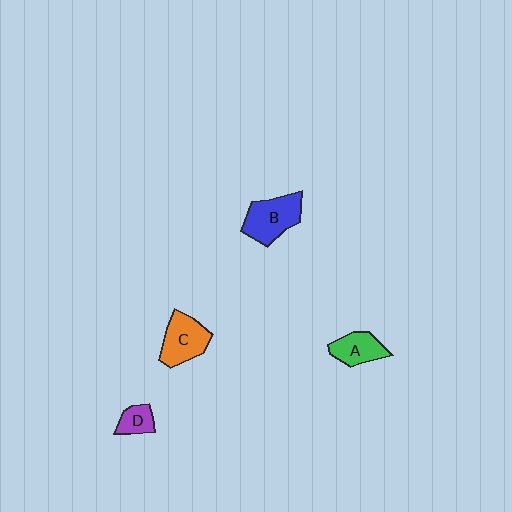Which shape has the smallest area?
Shape D (purple).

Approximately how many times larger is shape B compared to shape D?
Approximately 2.3 times.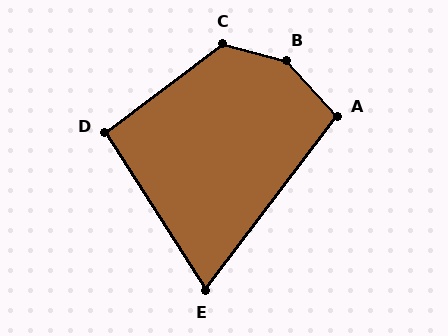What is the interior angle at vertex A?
Approximately 101 degrees (obtuse).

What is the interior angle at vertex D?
Approximately 95 degrees (approximately right).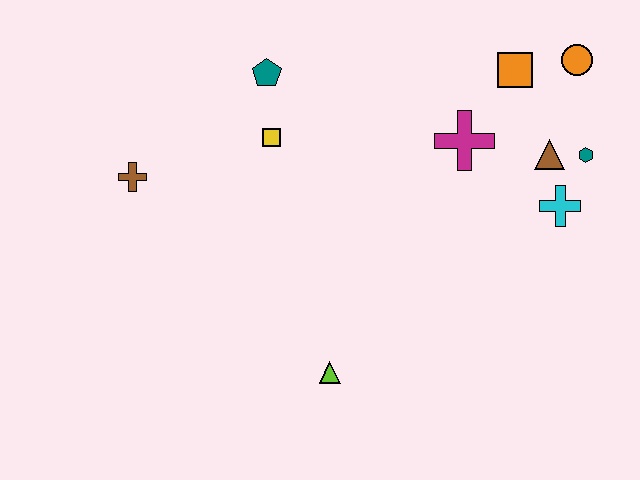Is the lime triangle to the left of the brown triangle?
Yes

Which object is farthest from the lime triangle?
The orange circle is farthest from the lime triangle.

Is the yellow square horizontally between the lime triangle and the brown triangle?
No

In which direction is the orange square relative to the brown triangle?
The orange square is above the brown triangle.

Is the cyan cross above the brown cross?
No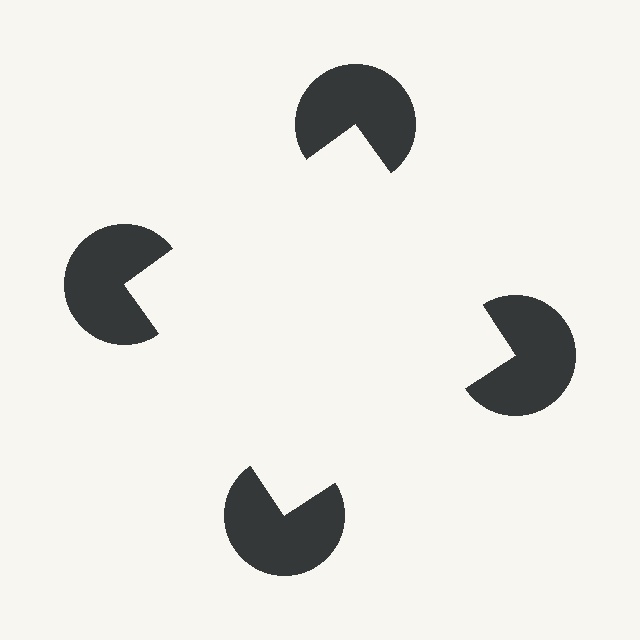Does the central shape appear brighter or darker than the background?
It typically appears slightly brighter than the background, even though no actual brightness change is drawn.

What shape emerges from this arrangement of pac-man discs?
An illusory square — its edges are inferred from the aligned wedge cuts in the pac-man discs, not physically drawn.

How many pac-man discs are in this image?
There are 4 — one at each vertex of the illusory square.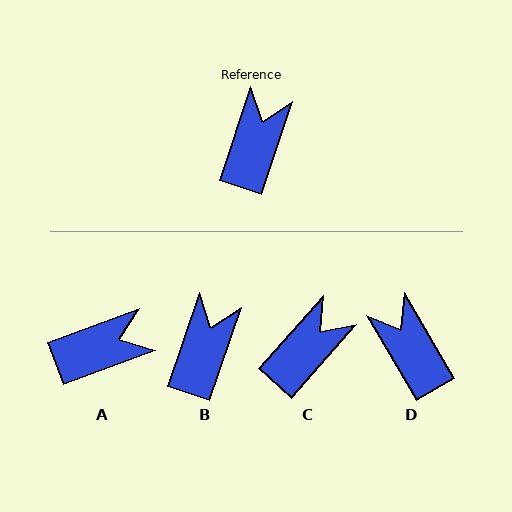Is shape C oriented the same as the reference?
No, it is off by about 23 degrees.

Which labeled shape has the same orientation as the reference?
B.